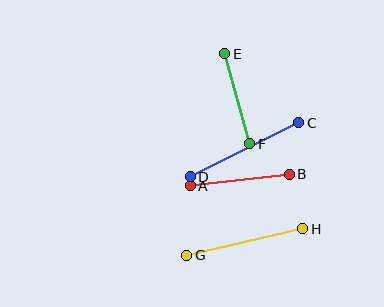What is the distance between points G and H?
The distance is approximately 119 pixels.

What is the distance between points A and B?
The distance is approximately 100 pixels.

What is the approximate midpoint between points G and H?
The midpoint is at approximately (245, 242) pixels.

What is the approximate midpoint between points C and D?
The midpoint is at approximately (245, 150) pixels.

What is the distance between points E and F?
The distance is approximately 93 pixels.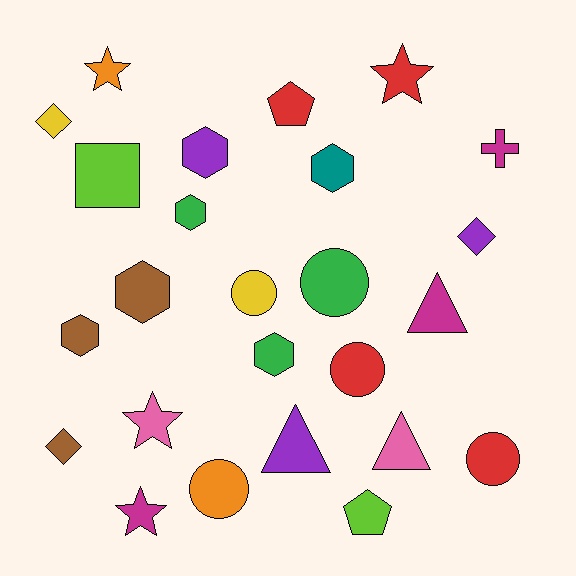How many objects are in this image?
There are 25 objects.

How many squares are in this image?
There is 1 square.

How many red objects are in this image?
There are 4 red objects.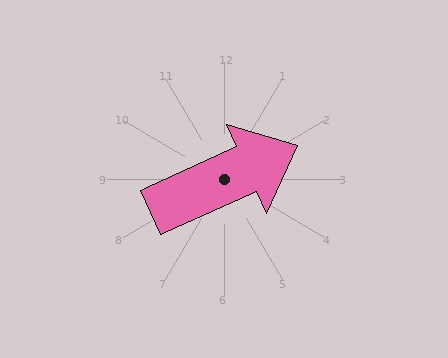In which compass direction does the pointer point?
Northeast.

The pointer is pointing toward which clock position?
Roughly 2 o'clock.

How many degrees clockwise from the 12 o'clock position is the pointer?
Approximately 66 degrees.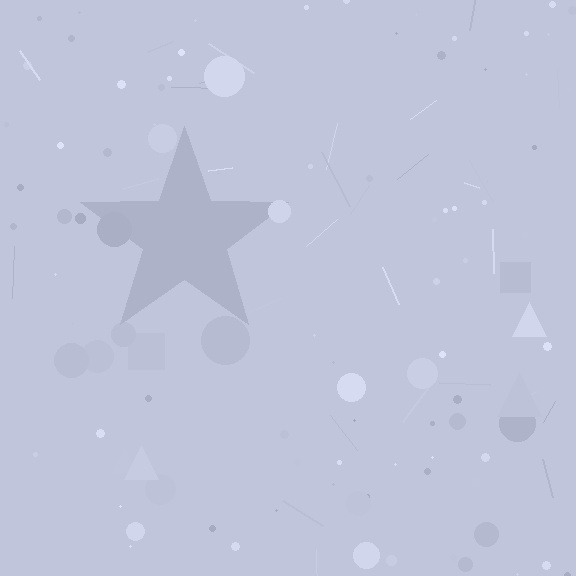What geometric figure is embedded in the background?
A star is embedded in the background.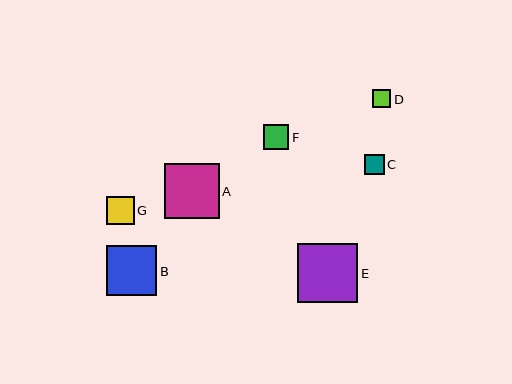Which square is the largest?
Square E is the largest with a size of approximately 60 pixels.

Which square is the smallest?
Square D is the smallest with a size of approximately 18 pixels.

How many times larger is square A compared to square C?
Square A is approximately 2.7 times the size of square C.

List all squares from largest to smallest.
From largest to smallest: E, A, B, G, F, C, D.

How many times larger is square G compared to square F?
Square G is approximately 1.1 times the size of square F.